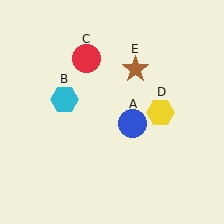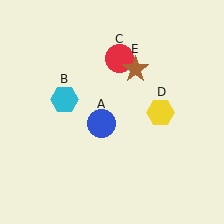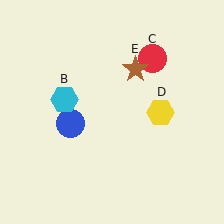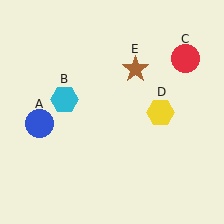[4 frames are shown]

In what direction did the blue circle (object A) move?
The blue circle (object A) moved left.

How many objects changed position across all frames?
2 objects changed position: blue circle (object A), red circle (object C).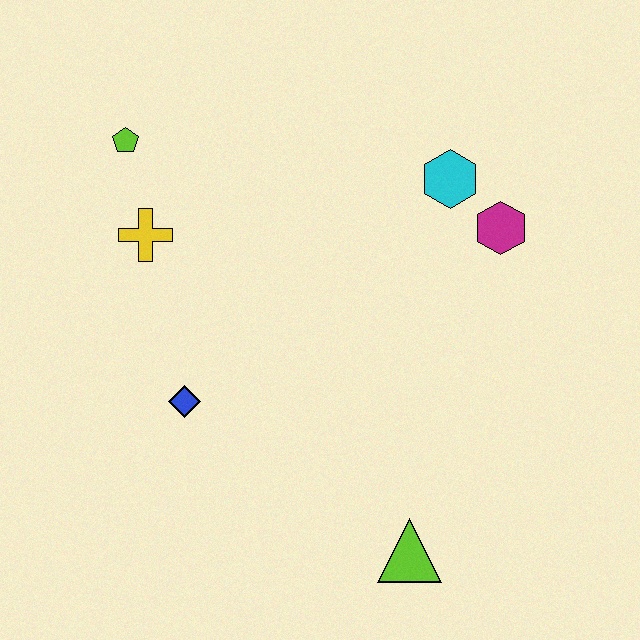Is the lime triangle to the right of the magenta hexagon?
No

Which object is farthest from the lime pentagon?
The lime triangle is farthest from the lime pentagon.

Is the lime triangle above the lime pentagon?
No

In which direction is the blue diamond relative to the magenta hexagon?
The blue diamond is to the left of the magenta hexagon.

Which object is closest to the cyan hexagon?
The magenta hexagon is closest to the cyan hexagon.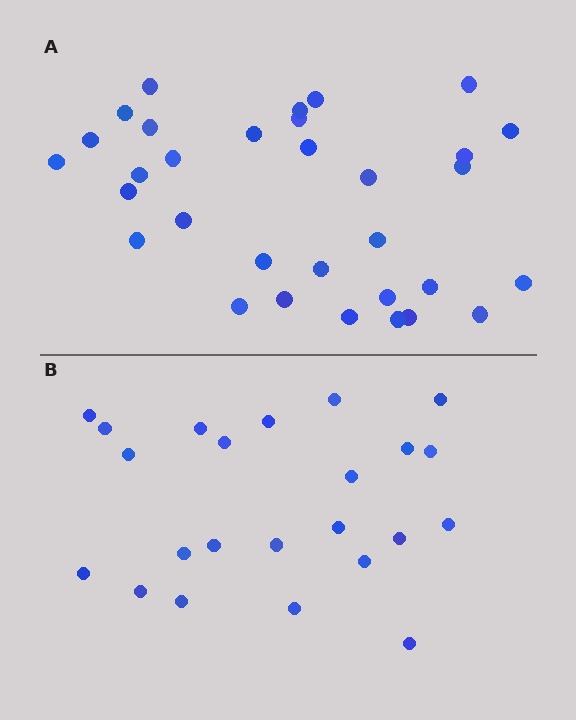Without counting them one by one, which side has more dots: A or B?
Region A (the top region) has more dots.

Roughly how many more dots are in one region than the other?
Region A has roughly 8 or so more dots than region B.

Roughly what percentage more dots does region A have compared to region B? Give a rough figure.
About 40% more.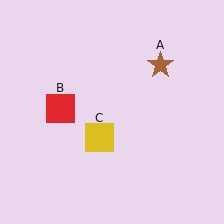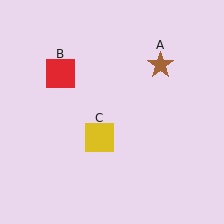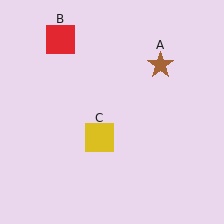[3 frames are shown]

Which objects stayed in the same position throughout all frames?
Brown star (object A) and yellow square (object C) remained stationary.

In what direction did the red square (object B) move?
The red square (object B) moved up.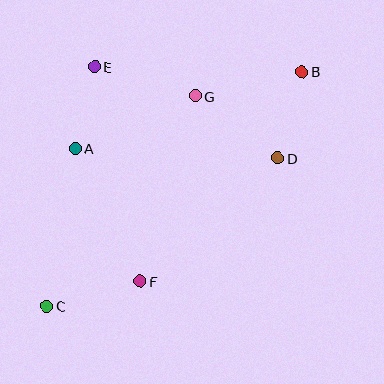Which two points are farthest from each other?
Points B and C are farthest from each other.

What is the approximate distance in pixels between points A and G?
The distance between A and G is approximately 131 pixels.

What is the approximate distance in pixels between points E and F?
The distance between E and F is approximately 219 pixels.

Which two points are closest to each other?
Points A and E are closest to each other.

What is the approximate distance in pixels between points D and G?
The distance between D and G is approximately 103 pixels.